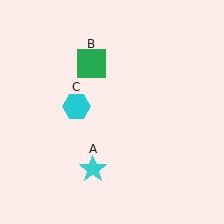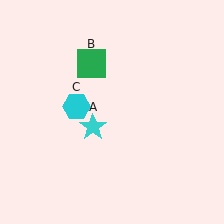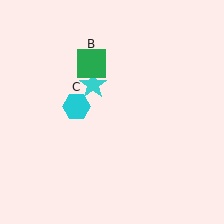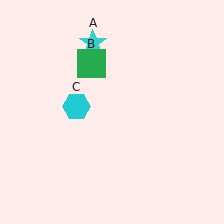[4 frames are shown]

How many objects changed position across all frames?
1 object changed position: cyan star (object A).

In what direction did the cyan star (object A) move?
The cyan star (object A) moved up.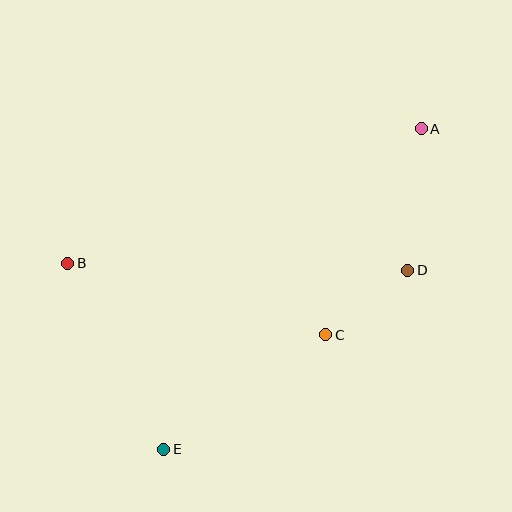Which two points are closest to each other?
Points C and D are closest to each other.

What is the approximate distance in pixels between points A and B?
The distance between A and B is approximately 378 pixels.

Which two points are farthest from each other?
Points A and E are farthest from each other.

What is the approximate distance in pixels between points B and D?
The distance between B and D is approximately 340 pixels.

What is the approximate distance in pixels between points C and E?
The distance between C and E is approximately 199 pixels.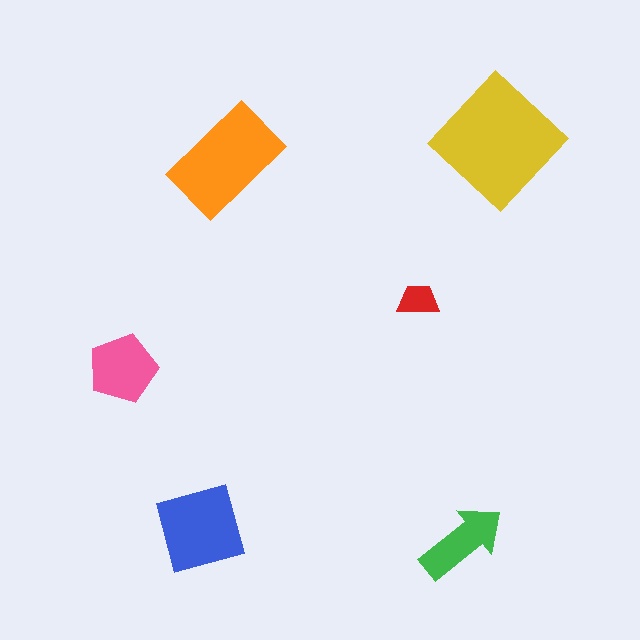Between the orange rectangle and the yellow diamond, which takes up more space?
The yellow diamond.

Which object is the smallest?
The red trapezoid.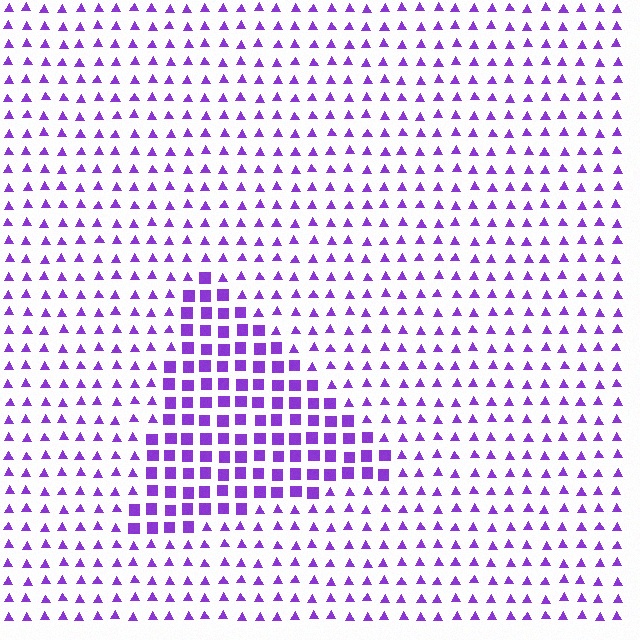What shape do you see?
I see a triangle.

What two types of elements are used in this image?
The image uses squares inside the triangle region and triangles outside it.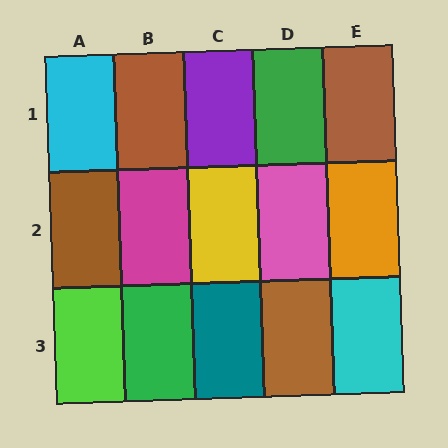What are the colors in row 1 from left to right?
Cyan, brown, purple, green, brown.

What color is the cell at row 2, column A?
Brown.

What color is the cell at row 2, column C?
Yellow.